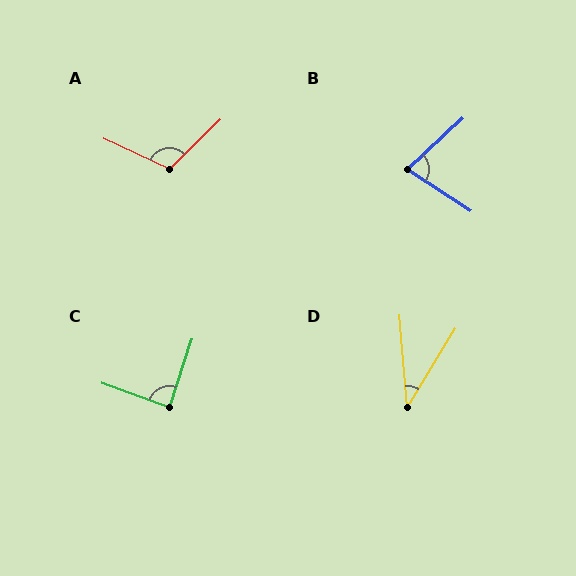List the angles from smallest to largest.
D (36°), B (76°), C (88°), A (110°).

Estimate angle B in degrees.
Approximately 76 degrees.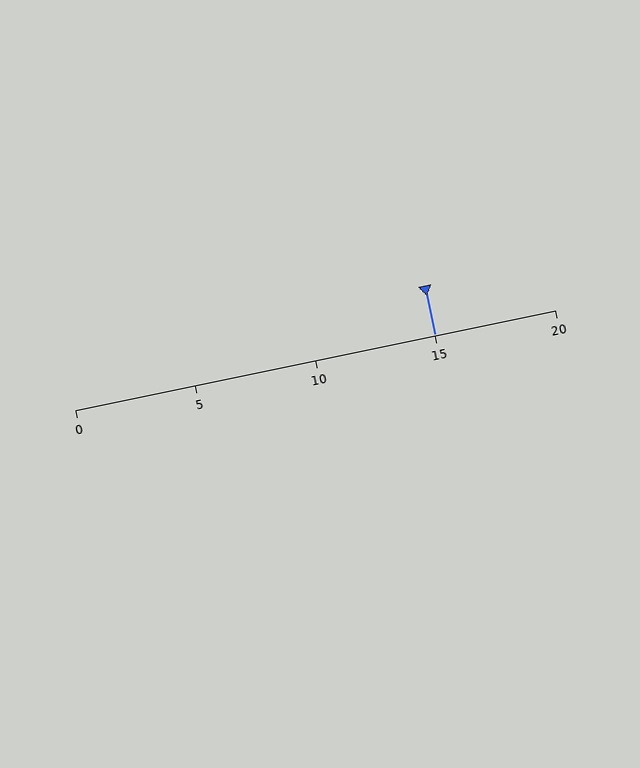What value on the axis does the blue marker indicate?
The marker indicates approximately 15.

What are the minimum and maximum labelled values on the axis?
The axis runs from 0 to 20.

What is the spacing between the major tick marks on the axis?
The major ticks are spaced 5 apart.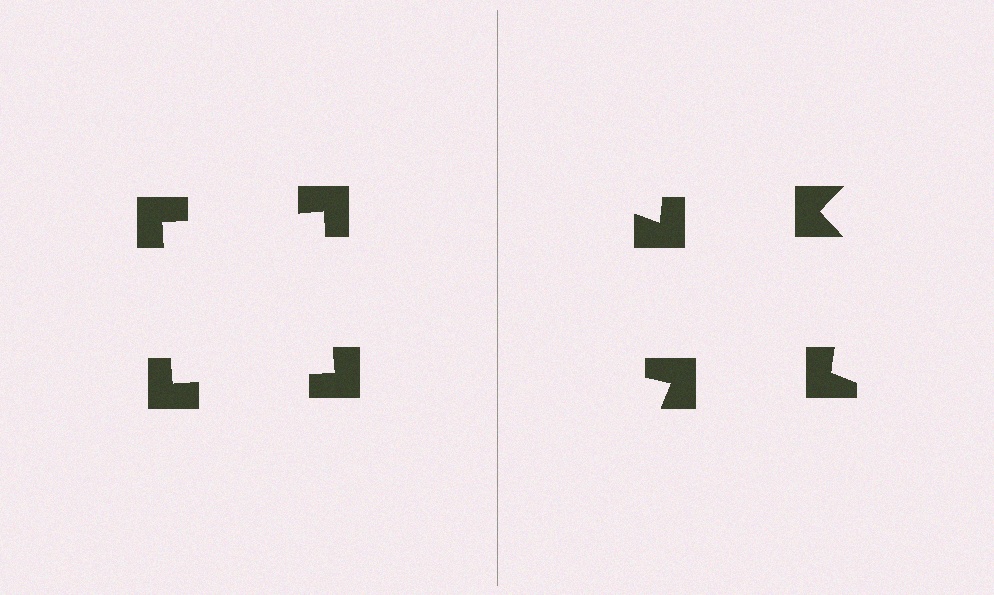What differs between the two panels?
The notched squares are positioned identically on both sides; only the wedge orientations differ. On the left they align to a square; on the right they are misaligned.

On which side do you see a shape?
An illusory square appears on the left side. On the right side the wedge cuts are rotated, so no coherent shape forms.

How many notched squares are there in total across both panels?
8 — 4 on each side.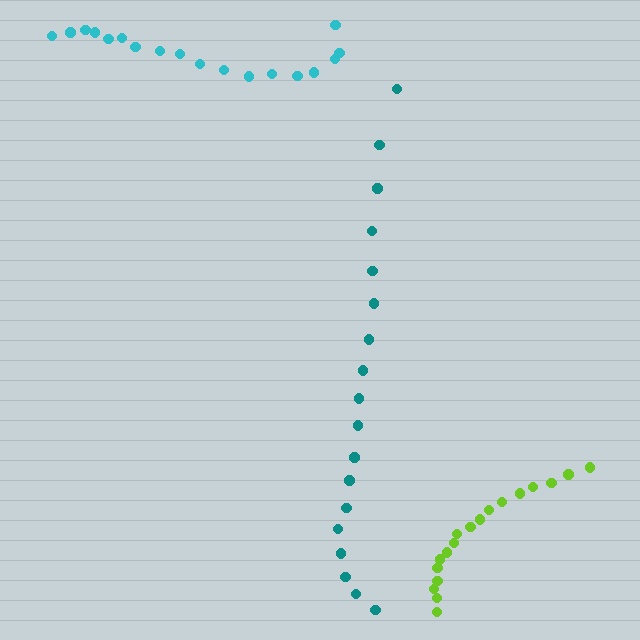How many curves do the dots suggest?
There are 3 distinct paths.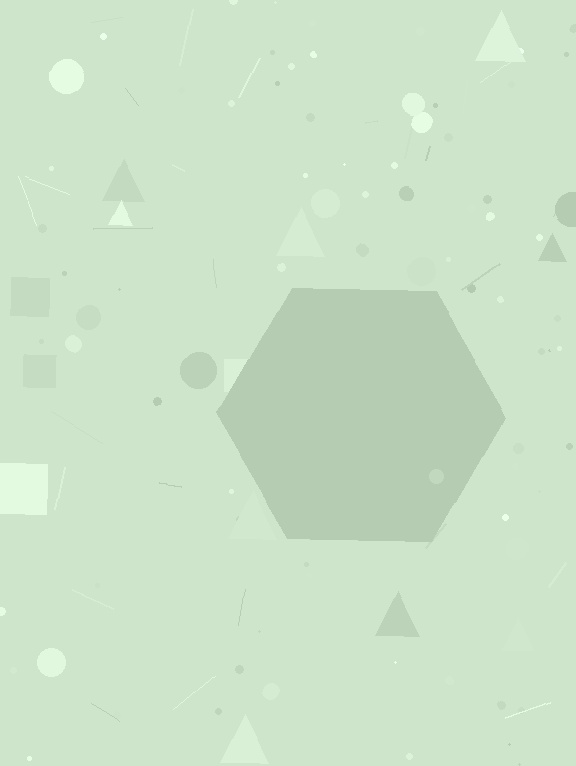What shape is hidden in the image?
A hexagon is hidden in the image.